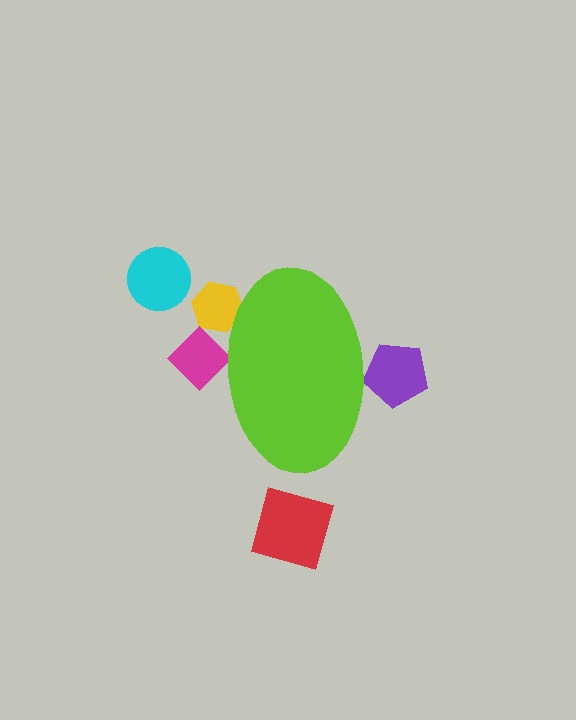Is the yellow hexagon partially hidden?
Yes, the yellow hexagon is partially hidden behind the lime ellipse.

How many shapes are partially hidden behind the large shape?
3 shapes are partially hidden.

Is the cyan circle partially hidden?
No, the cyan circle is fully visible.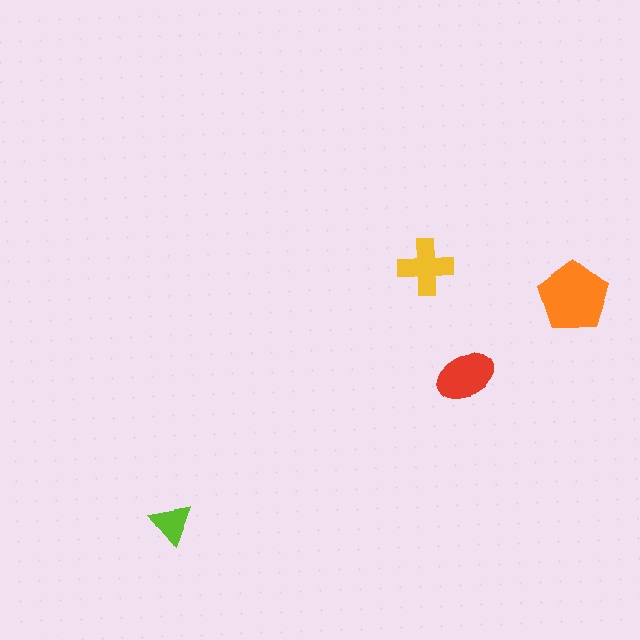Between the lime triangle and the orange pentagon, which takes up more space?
The orange pentagon.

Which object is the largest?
The orange pentagon.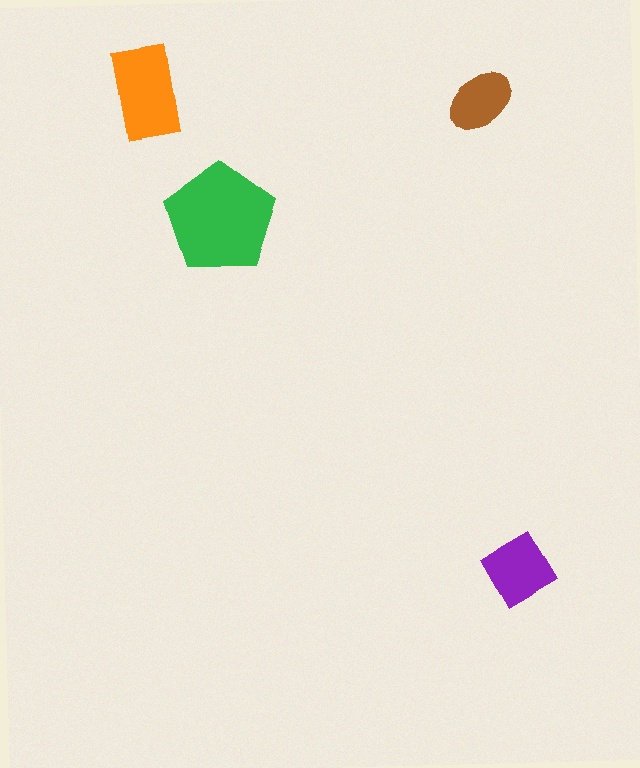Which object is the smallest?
The brown ellipse.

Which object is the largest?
The green pentagon.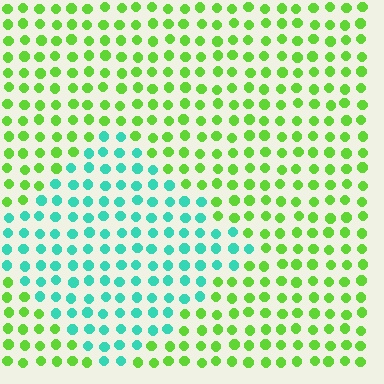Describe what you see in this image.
The image is filled with small lime elements in a uniform arrangement. A diamond-shaped region is visible where the elements are tinted to a slightly different hue, forming a subtle color boundary.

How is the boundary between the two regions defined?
The boundary is defined purely by a slight shift in hue (about 63 degrees). Spacing, size, and orientation are identical on both sides.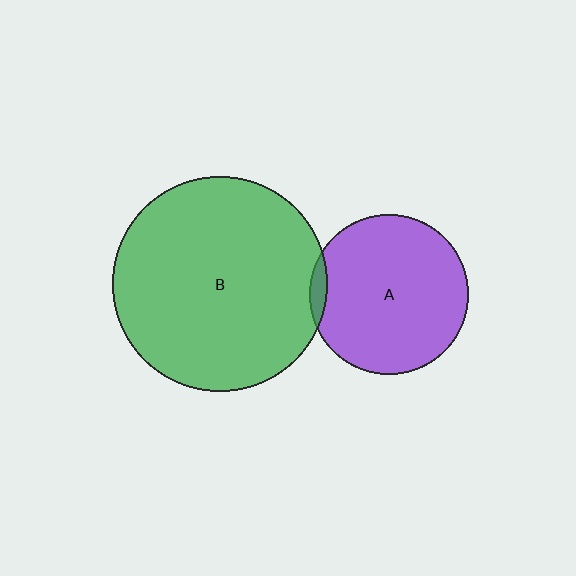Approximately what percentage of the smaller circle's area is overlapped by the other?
Approximately 5%.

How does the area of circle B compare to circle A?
Approximately 1.8 times.